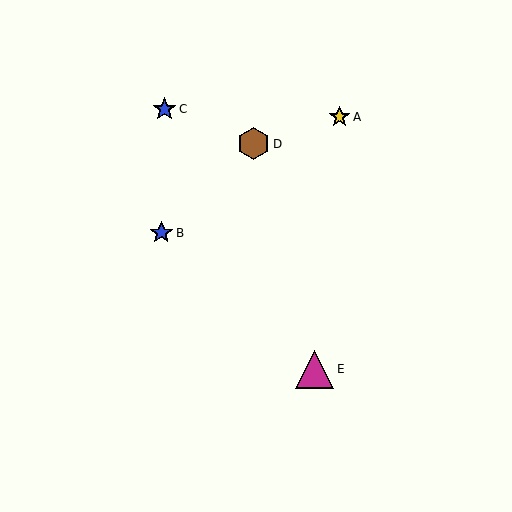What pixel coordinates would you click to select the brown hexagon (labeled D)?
Click at (254, 144) to select the brown hexagon D.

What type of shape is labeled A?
Shape A is a yellow star.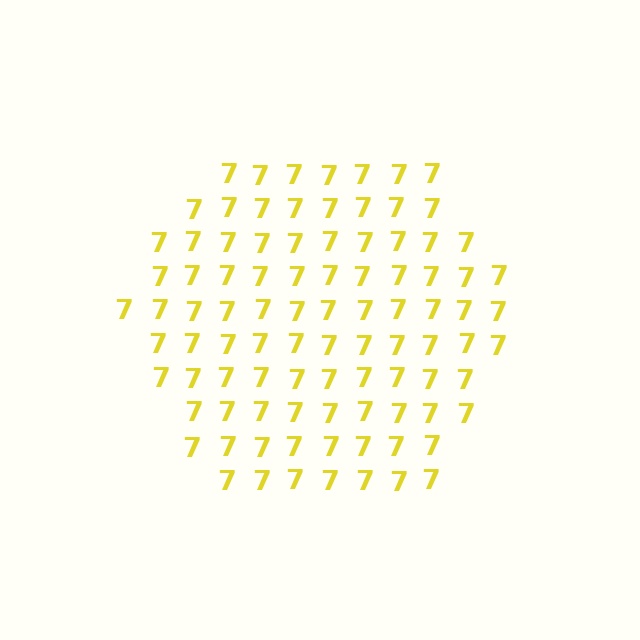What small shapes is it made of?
It is made of small digit 7's.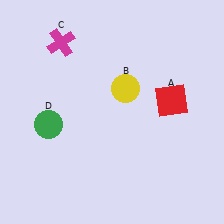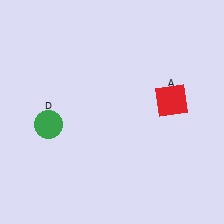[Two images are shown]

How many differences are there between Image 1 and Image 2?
There are 2 differences between the two images.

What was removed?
The magenta cross (C), the yellow circle (B) were removed in Image 2.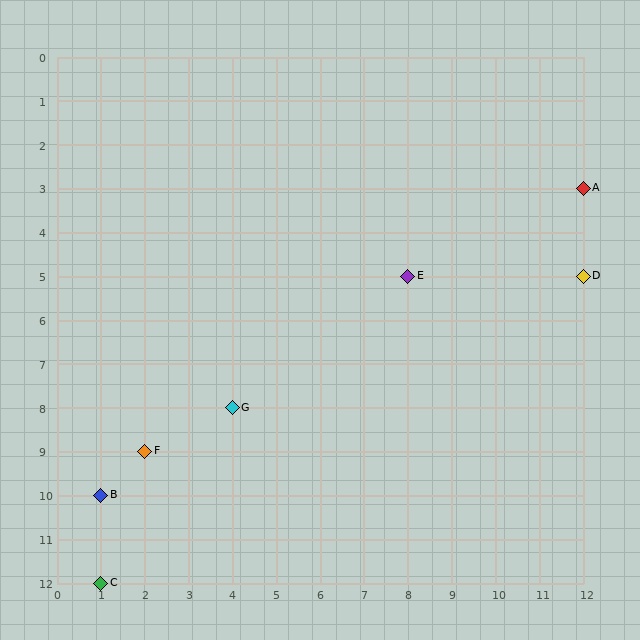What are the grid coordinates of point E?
Point E is at grid coordinates (8, 5).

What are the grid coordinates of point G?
Point G is at grid coordinates (4, 8).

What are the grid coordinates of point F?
Point F is at grid coordinates (2, 9).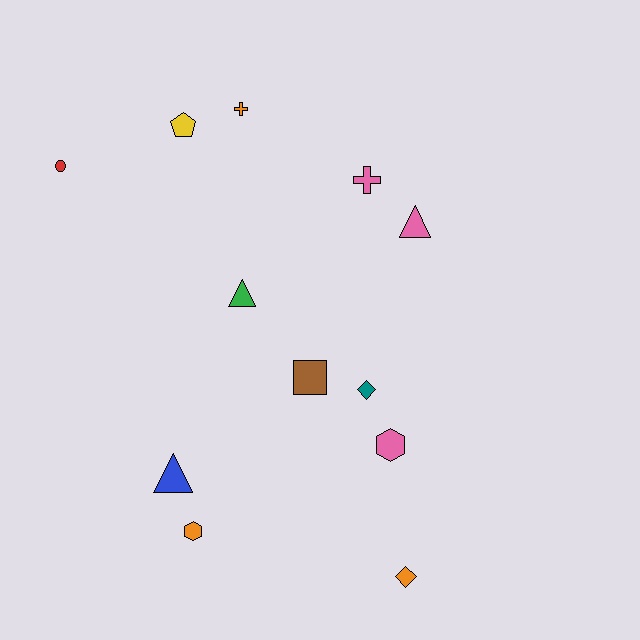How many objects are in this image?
There are 12 objects.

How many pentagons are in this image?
There is 1 pentagon.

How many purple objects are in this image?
There are no purple objects.